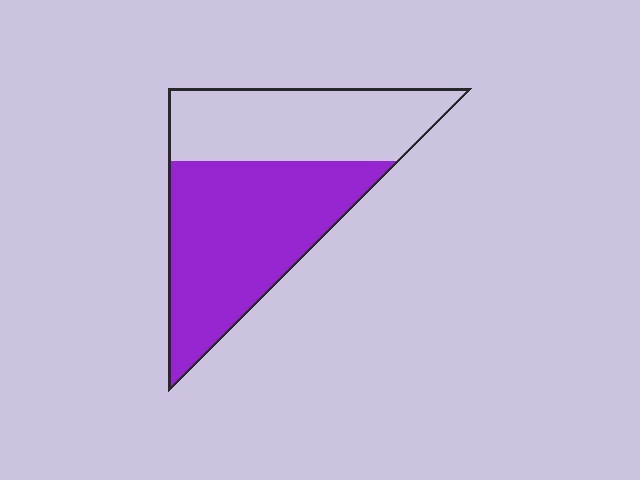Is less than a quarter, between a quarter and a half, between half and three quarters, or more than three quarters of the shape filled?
Between half and three quarters.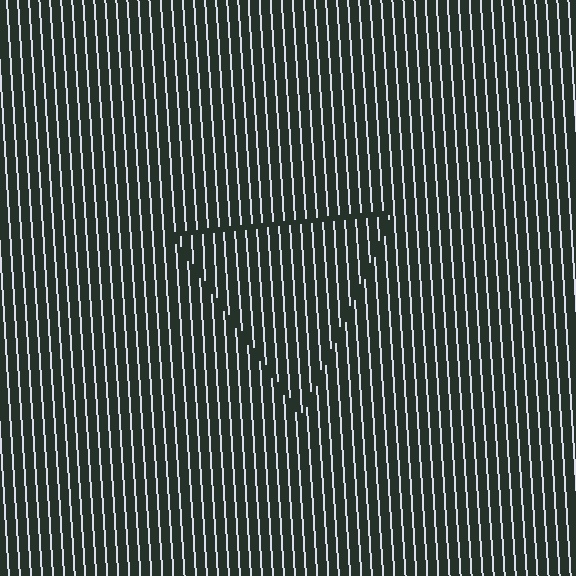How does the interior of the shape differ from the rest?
The interior of the shape contains the same grating, shifted by half a period — the contour is defined by the phase discontinuity where line-ends from the inner and outer gratings abut.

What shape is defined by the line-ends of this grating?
An illusory triangle. The interior of the shape contains the same grating, shifted by half a period — the contour is defined by the phase discontinuity where line-ends from the inner and outer gratings abut.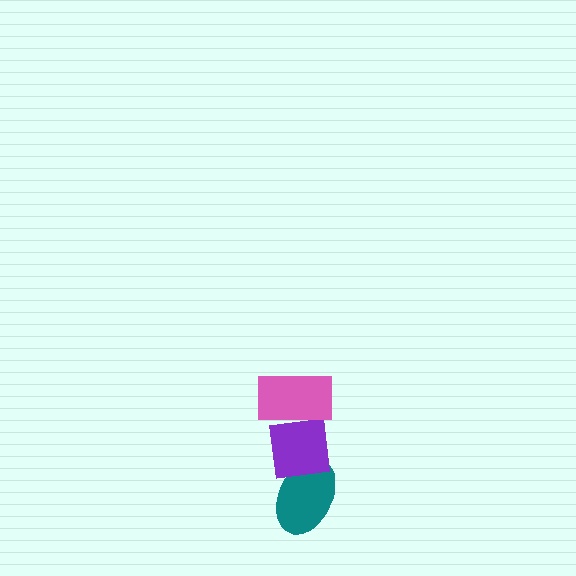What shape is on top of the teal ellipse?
The purple square is on top of the teal ellipse.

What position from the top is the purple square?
The purple square is 2nd from the top.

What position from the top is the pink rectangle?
The pink rectangle is 1st from the top.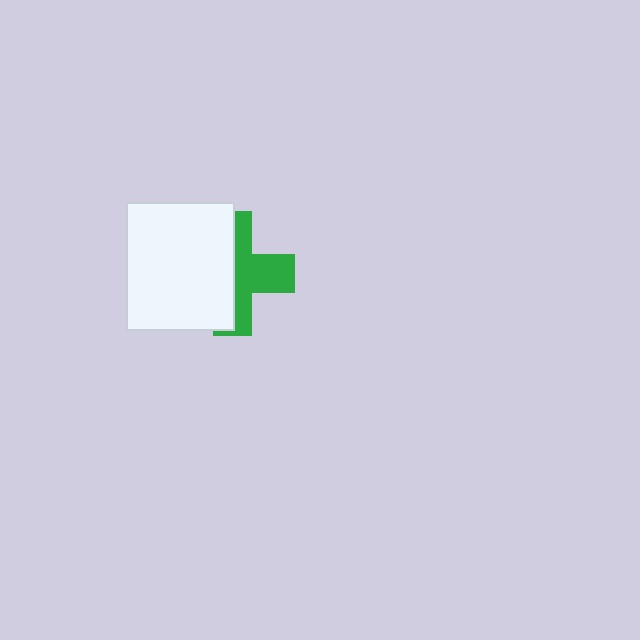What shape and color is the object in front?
The object in front is a white rectangle.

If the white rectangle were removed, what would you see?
You would see the complete green cross.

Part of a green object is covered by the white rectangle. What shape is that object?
It is a cross.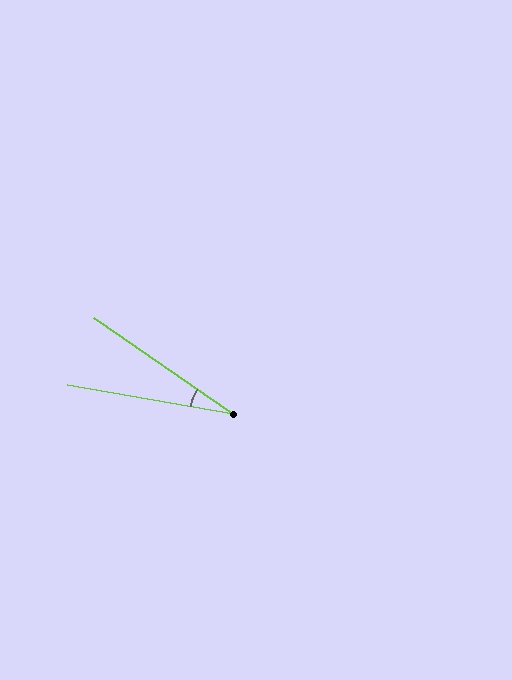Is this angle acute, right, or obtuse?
It is acute.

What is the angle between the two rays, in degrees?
Approximately 25 degrees.